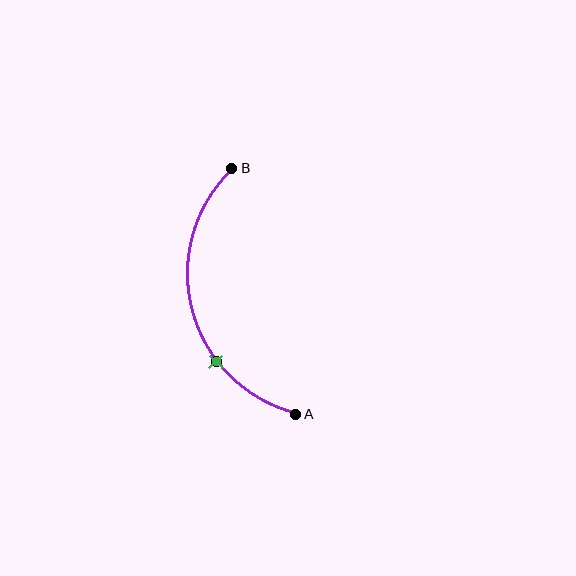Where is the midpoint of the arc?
The arc midpoint is the point on the curve farthest from the straight line joining A and B. It sits to the left of that line.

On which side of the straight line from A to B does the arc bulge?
The arc bulges to the left of the straight line connecting A and B.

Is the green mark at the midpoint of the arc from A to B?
No. The green mark lies on the arc but is closer to endpoint A. The arc midpoint would be at the point on the curve equidistant along the arc from both A and B.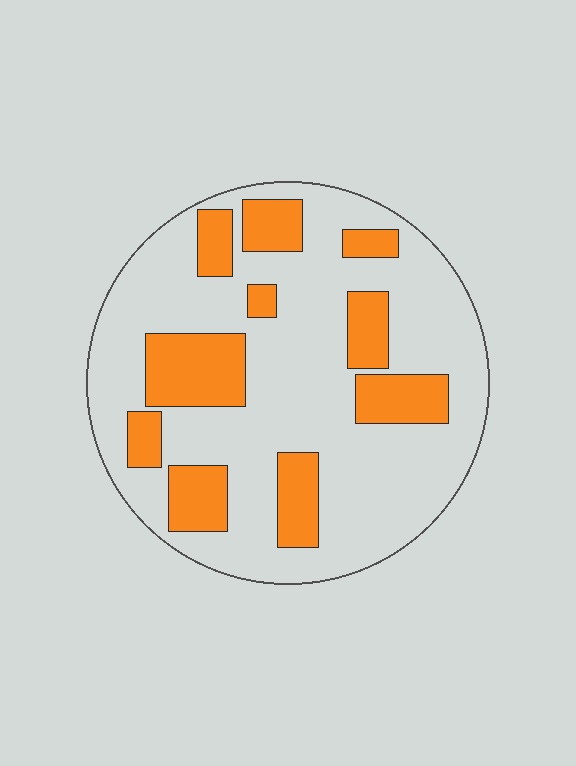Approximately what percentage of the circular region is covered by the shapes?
Approximately 25%.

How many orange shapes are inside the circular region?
10.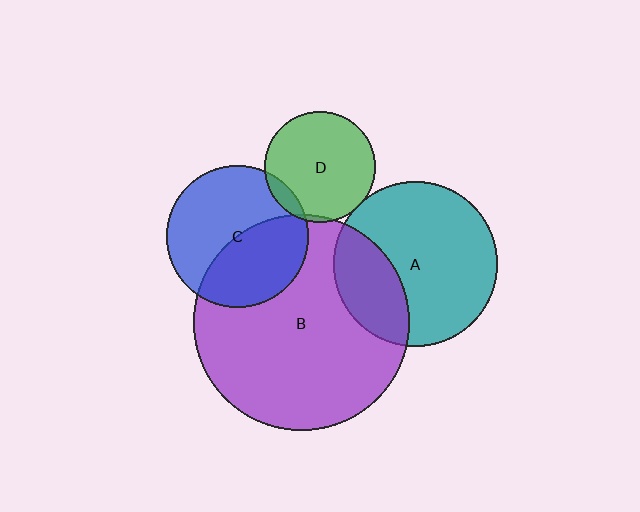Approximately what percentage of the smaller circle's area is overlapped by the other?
Approximately 10%.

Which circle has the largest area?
Circle B (purple).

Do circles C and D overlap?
Yes.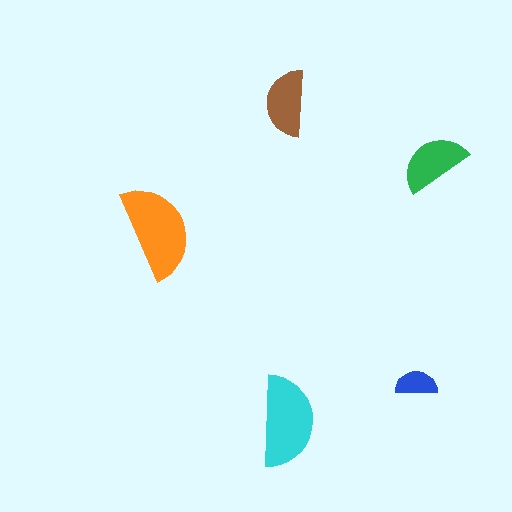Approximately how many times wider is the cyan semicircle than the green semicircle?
About 1.5 times wider.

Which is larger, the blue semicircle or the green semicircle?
The green one.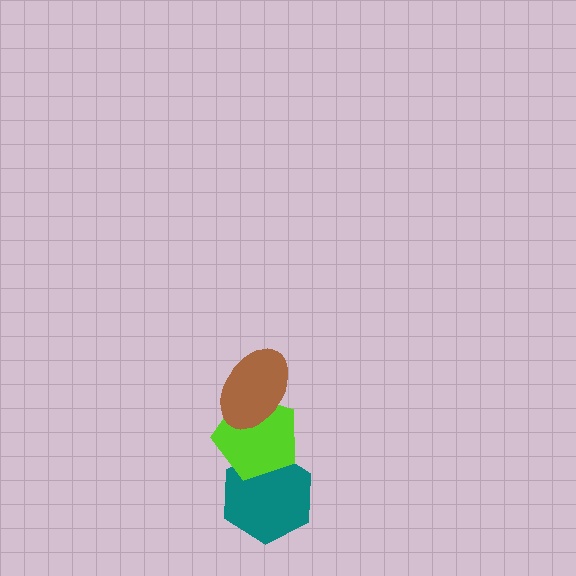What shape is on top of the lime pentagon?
The brown ellipse is on top of the lime pentagon.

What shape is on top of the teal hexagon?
The lime pentagon is on top of the teal hexagon.